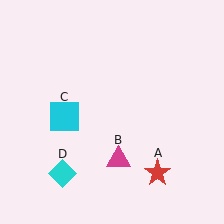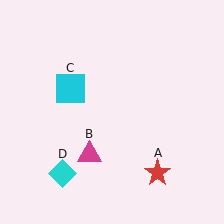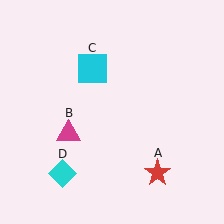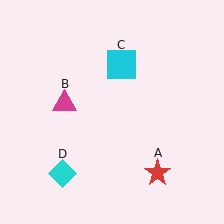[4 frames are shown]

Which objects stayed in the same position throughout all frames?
Red star (object A) and cyan diamond (object D) remained stationary.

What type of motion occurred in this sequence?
The magenta triangle (object B), cyan square (object C) rotated clockwise around the center of the scene.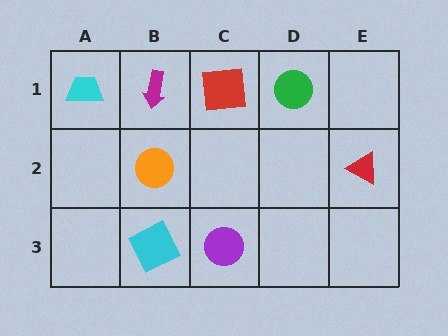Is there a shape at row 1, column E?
No, that cell is empty.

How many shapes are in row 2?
2 shapes.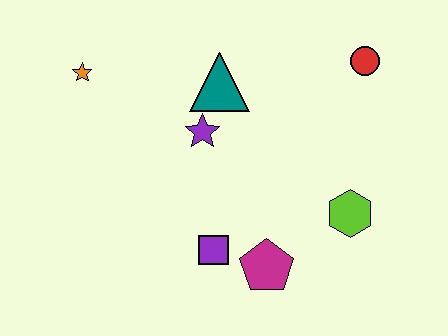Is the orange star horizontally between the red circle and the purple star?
No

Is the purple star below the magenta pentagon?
No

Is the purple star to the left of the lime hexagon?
Yes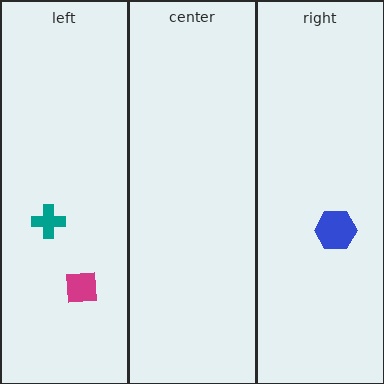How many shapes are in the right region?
1.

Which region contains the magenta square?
The left region.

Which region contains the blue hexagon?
The right region.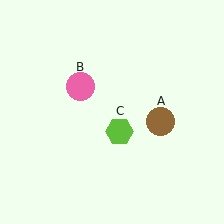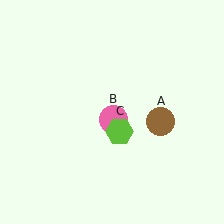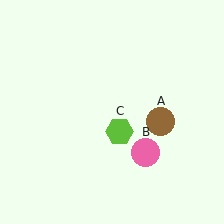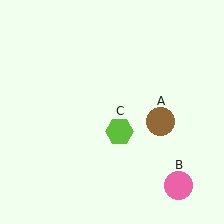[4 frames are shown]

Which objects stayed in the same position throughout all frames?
Brown circle (object A) and lime hexagon (object C) remained stationary.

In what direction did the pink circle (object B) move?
The pink circle (object B) moved down and to the right.